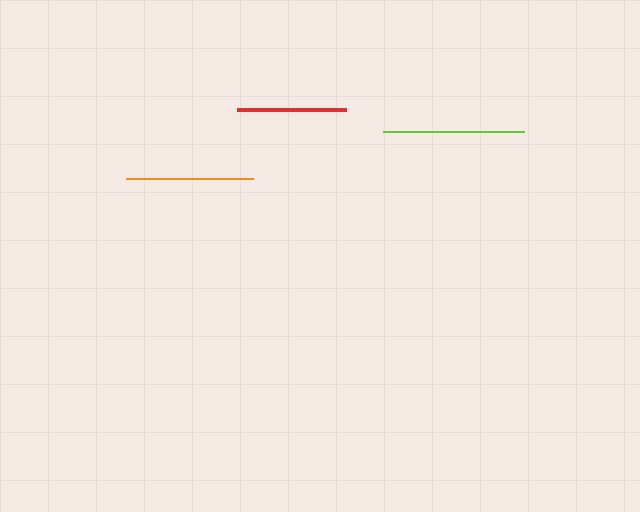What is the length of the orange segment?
The orange segment is approximately 127 pixels long.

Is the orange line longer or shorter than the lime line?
The lime line is longer than the orange line.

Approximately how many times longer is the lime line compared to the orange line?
The lime line is approximately 1.1 times the length of the orange line.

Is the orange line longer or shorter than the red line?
The orange line is longer than the red line.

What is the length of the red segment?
The red segment is approximately 109 pixels long.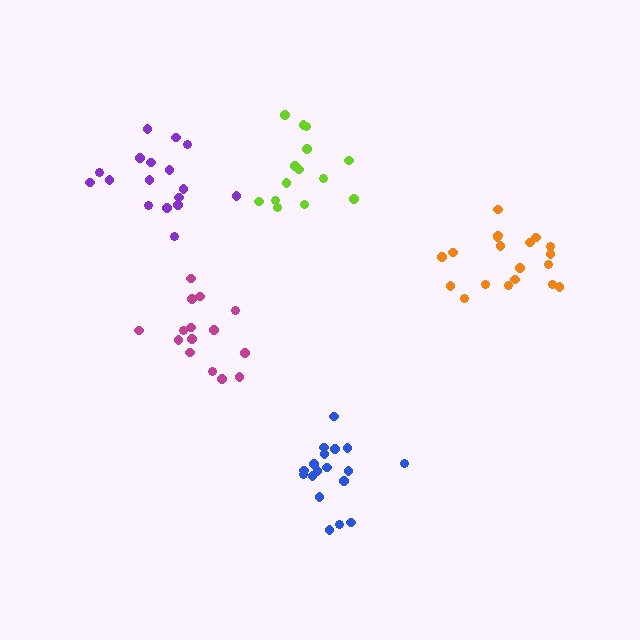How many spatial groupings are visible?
There are 5 spatial groupings.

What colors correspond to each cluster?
The clusters are colored: lime, blue, orange, magenta, purple.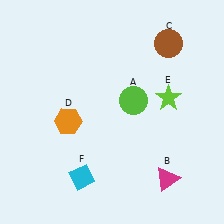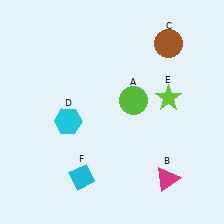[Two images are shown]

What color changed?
The hexagon (D) changed from orange in Image 1 to cyan in Image 2.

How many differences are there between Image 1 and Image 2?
There is 1 difference between the two images.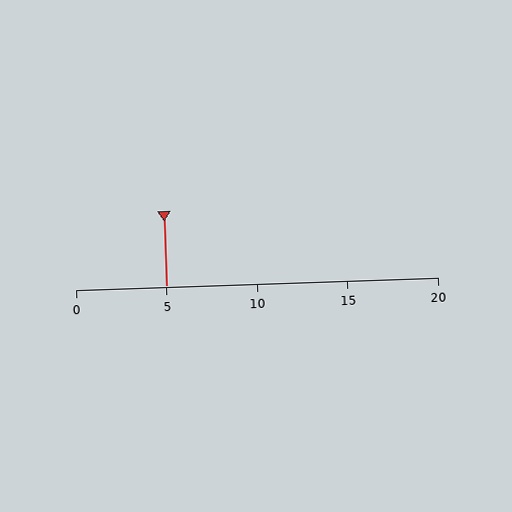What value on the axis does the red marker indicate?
The marker indicates approximately 5.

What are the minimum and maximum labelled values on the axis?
The axis runs from 0 to 20.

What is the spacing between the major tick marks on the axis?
The major ticks are spaced 5 apart.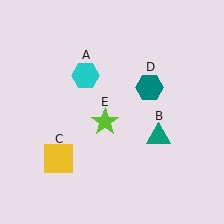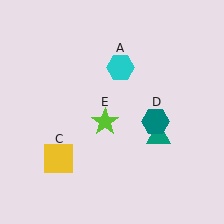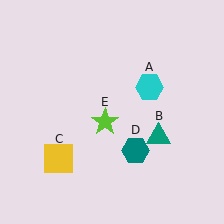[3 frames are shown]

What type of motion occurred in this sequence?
The cyan hexagon (object A), teal hexagon (object D) rotated clockwise around the center of the scene.